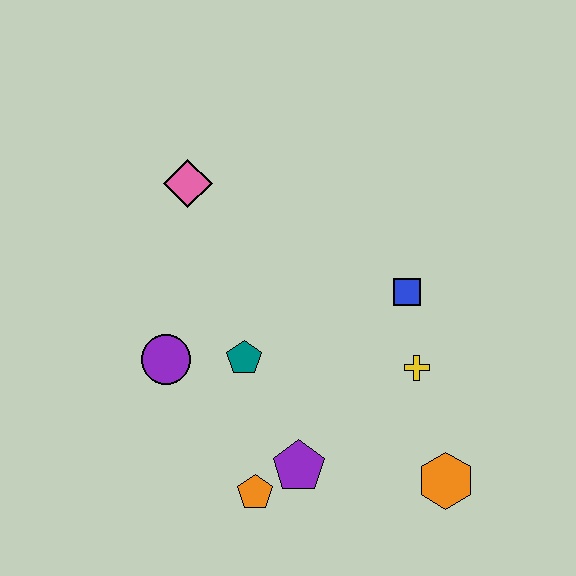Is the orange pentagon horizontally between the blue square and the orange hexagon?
No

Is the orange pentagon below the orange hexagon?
Yes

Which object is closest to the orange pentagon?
The purple pentagon is closest to the orange pentagon.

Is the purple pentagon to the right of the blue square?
No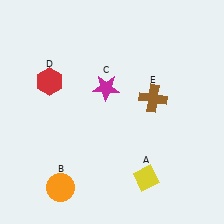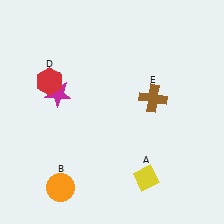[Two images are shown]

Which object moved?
The magenta star (C) moved left.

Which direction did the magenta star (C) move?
The magenta star (C) moved left.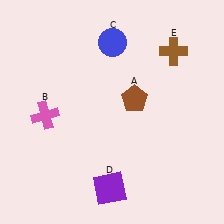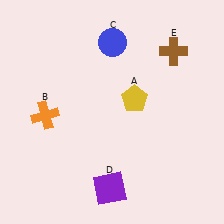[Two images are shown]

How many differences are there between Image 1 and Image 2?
There are 2 differences between the two images.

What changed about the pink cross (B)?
In Image 1, B is pink. In Image 2, it changed to orange.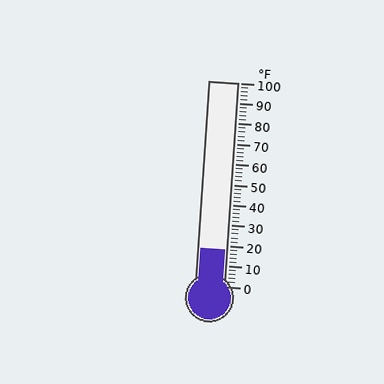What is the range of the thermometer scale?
The thermometer scale ranges from 0°F to 100°F.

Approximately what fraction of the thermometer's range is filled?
The thermometer is filled to approximately 20% of its range.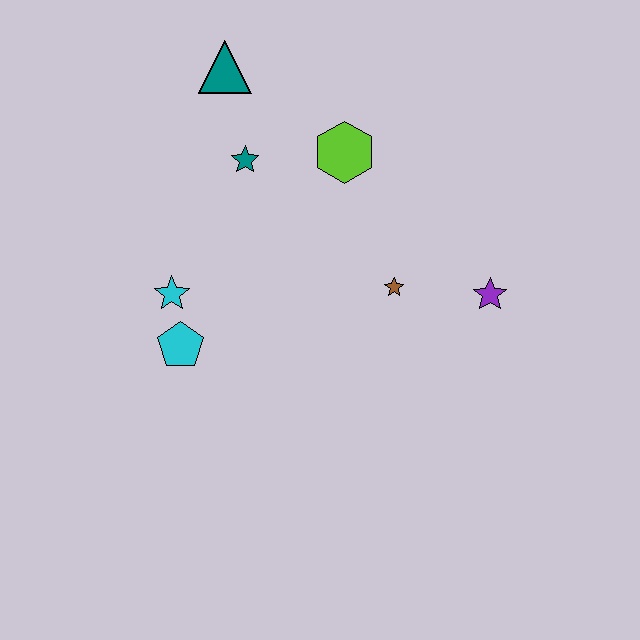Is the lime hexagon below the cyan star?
No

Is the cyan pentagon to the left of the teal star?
Yes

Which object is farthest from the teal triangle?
The purple star is farthest from the teal triangle.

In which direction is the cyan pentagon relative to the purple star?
The cyan pentagon is to the left of the purple star.